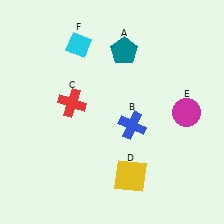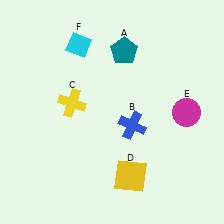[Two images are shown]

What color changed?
The cross (C) changed from red in Image 1 to yellow in Image 2.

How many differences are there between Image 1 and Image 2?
There is 1 difference between the two images.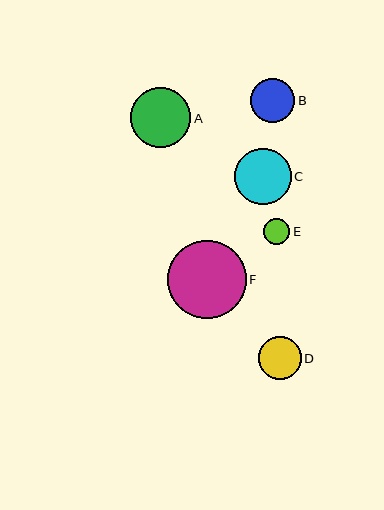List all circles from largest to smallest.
From largest to smallest: F, A, C, B, D, E.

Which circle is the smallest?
Circle E is the smallest with a size of approximately 27 pixels.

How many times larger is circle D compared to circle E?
Circle D is approximately 1.6 times the size of circle E.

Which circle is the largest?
Circle F is the largest with a size of approximately 78 pixels.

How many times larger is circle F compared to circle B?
Circle F is approximately 1.8 times the size of circle B.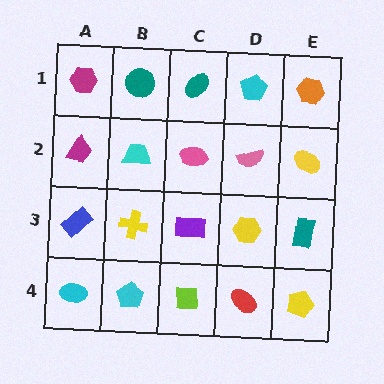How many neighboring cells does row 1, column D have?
3.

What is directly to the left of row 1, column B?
A magenta hexagon.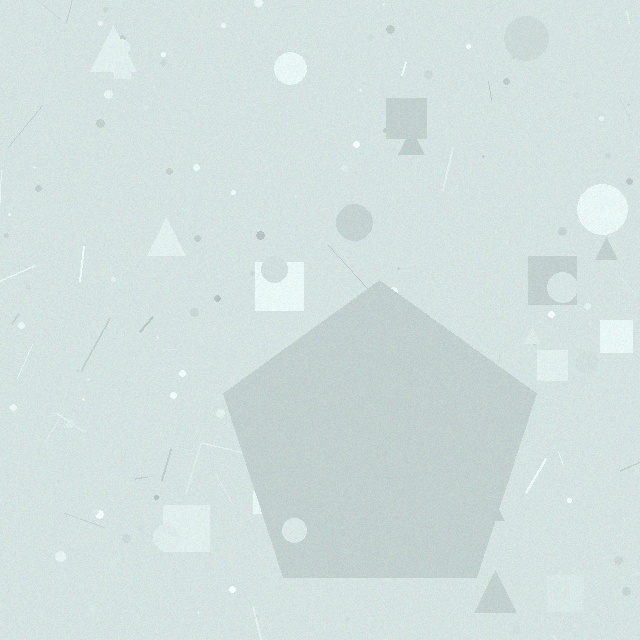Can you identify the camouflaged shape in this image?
The camouflaged shape is a pentagon.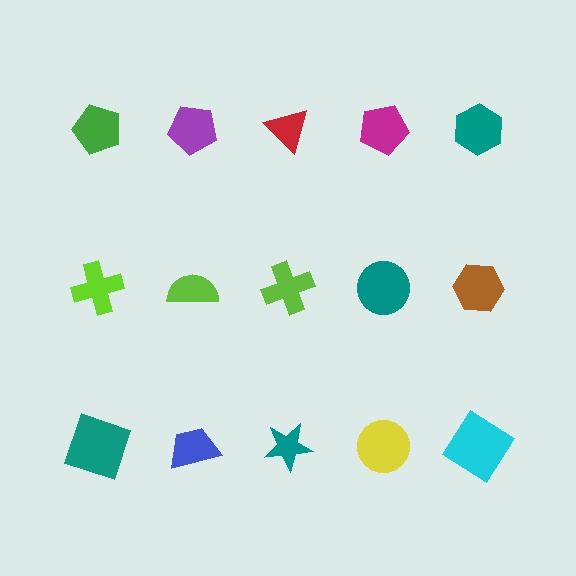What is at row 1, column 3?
A red triangle.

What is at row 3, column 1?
A teal square.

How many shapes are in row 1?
5 shapes.